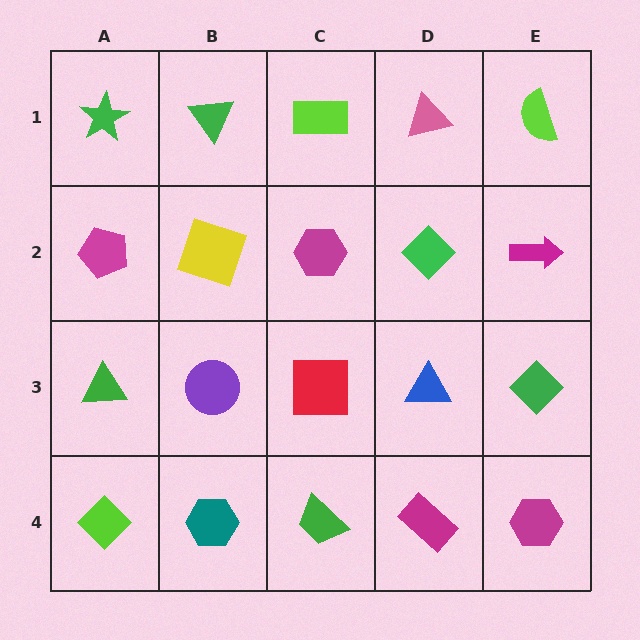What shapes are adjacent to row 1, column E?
A magenta arrow (row 2, column E), a pink triangle (row 1, column D).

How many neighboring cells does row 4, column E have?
2.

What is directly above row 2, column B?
A green triangle.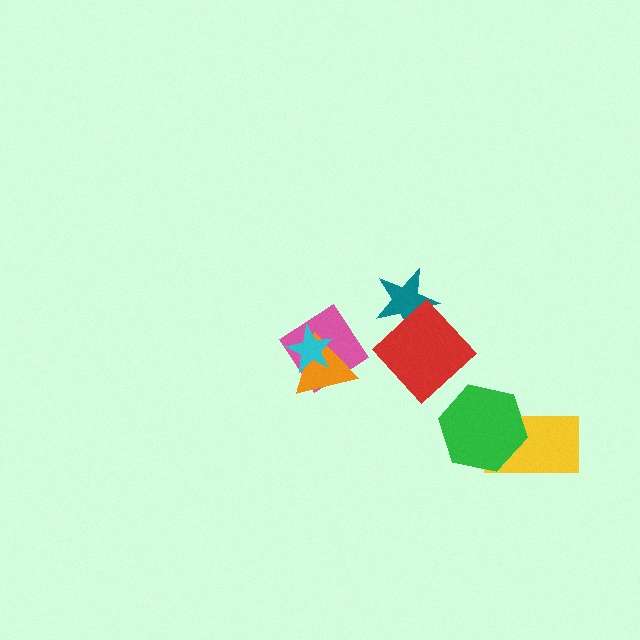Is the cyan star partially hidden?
No, no other shape covers it.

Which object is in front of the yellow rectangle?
The green hexagon is in front of the yellow rectangle.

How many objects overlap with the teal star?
1 object overlaps with the teal star.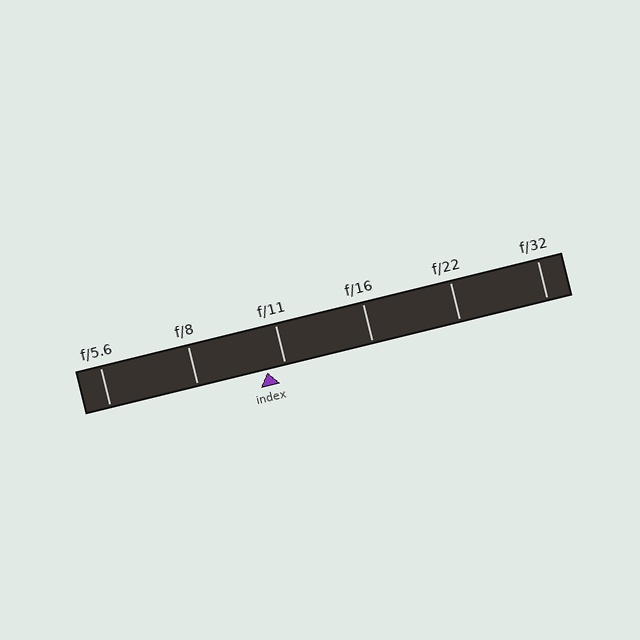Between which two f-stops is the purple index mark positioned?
The index mark is between f/8 and f/11.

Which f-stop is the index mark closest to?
The index mark is closest to f/11.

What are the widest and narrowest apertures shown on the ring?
The widest aperture shown is f/5.6 and the narrowest is f/32.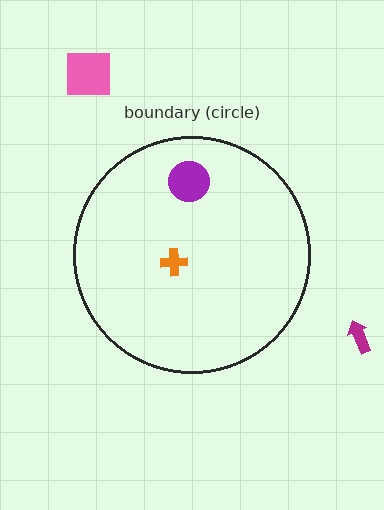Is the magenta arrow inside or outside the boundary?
Outside.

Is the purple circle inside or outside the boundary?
Inside.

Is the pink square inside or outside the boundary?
Outside.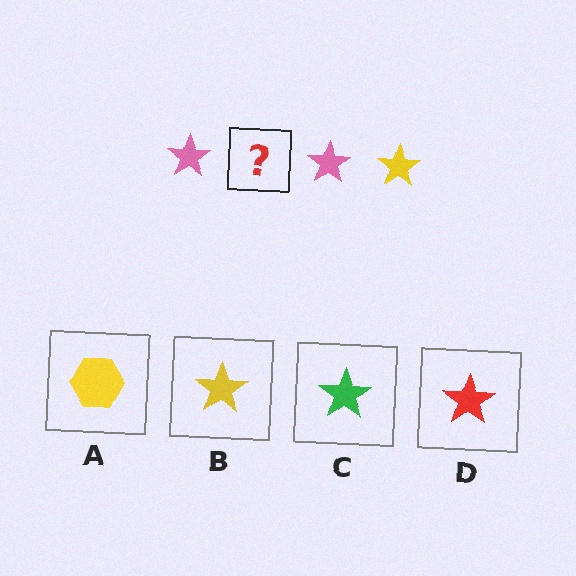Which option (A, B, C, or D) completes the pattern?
B.